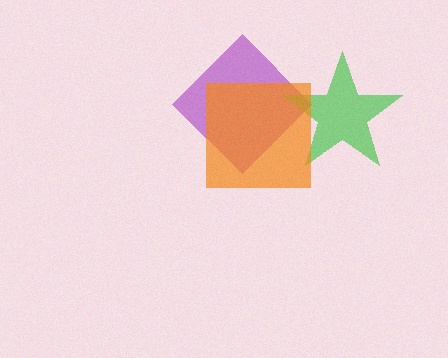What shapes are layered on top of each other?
The layered shapes are: a purple diamond, a green star, an orange square.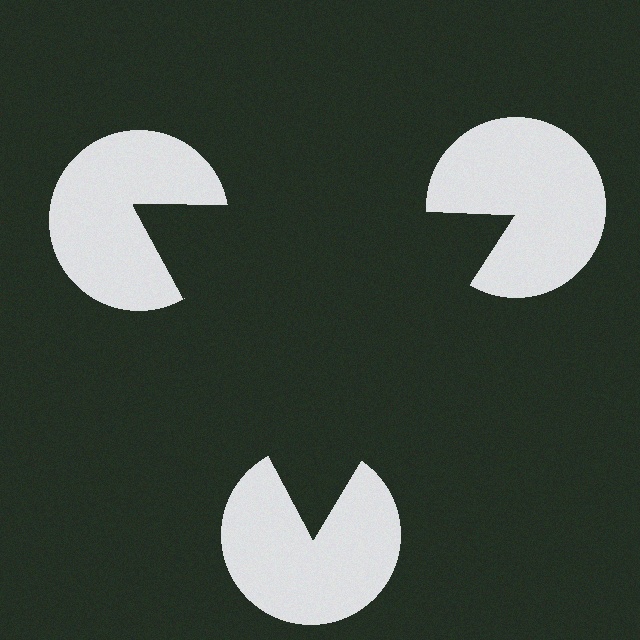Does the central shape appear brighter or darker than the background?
It typically appears slightly darker than the background, even though no actual brightness change is drawn.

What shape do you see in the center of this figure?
An illusory triangle — its edges are inferred from the aligned wedge cuts in the pac-man discs, not physically drawn.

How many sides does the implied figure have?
3 sides.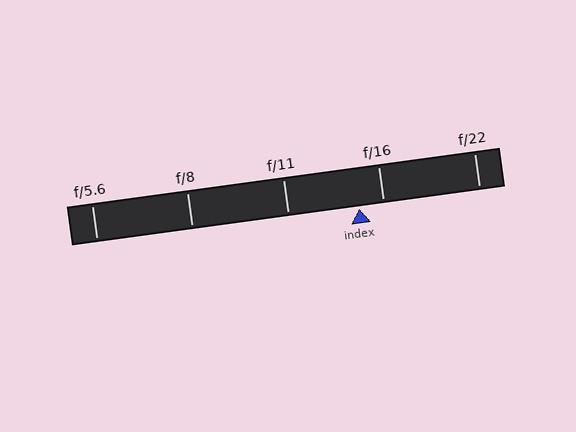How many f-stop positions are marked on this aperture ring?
There are 5 f-stop positions marked.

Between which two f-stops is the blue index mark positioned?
The index mark is between f/11 and f/16.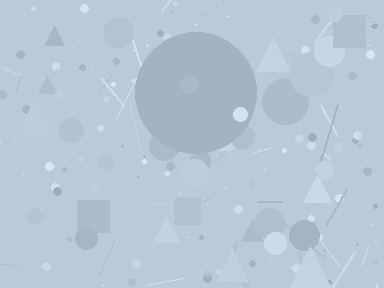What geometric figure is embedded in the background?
A circle is embedded in the background.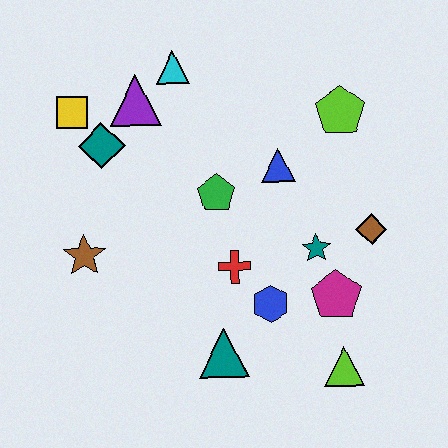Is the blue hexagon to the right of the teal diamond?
Yes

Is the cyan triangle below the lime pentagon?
No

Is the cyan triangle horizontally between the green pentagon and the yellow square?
Yes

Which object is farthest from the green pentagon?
The lime triangle is farthest from the green pentagon.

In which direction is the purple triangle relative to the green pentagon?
The purple triangle is above the green pentagon.